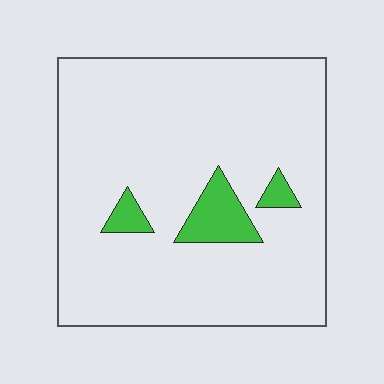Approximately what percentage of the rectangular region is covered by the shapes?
Approximately 10%.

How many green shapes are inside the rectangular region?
3.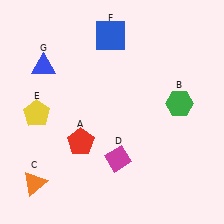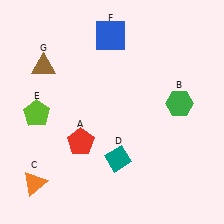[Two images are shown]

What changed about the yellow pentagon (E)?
In Image 1, E is yellow. In Image 2, it changed to lime.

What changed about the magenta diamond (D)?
In Image 1, D is magenta. In Image 2, it changed to teal.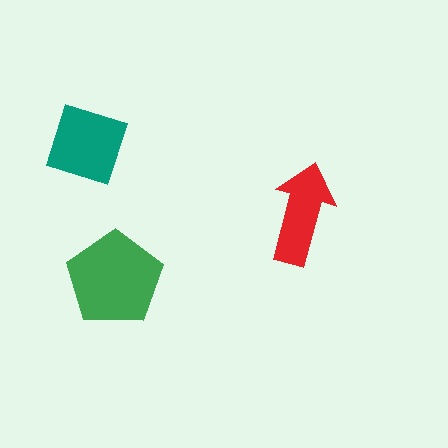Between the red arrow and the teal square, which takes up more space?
The teal square.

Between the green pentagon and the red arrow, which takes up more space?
The green pentagon.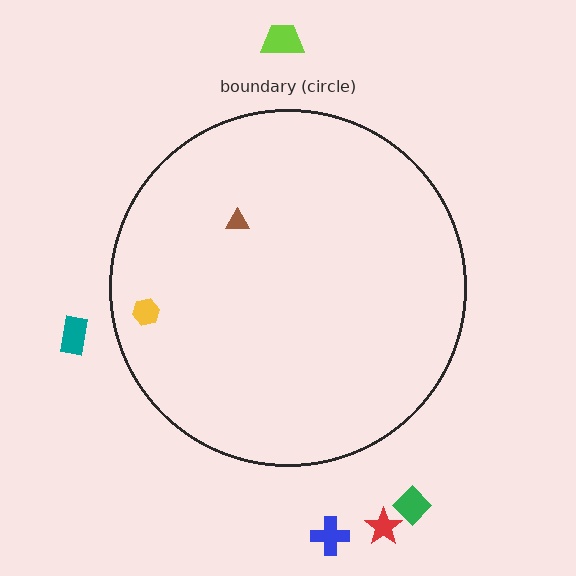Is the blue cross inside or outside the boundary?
Outside.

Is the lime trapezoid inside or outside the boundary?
Outside.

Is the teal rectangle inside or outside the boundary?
Outside.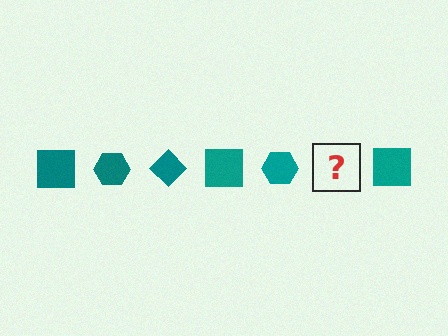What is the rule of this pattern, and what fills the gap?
The rule is that the pattern cycles through square, hexagon, diamond shapes in teal. The gap should be filled with a teal diamond.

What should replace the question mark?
The question mark should be replaced with a teal diamond.